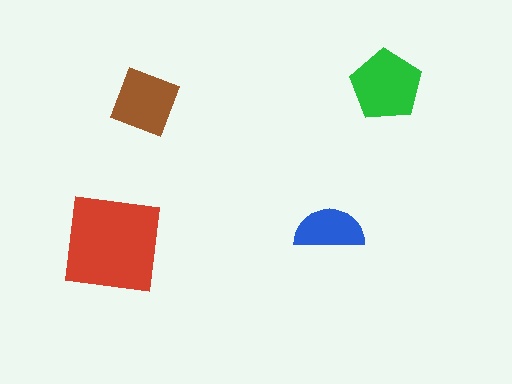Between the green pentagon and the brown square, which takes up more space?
The green pentagon.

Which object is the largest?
The red square.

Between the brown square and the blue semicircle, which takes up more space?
The brown square.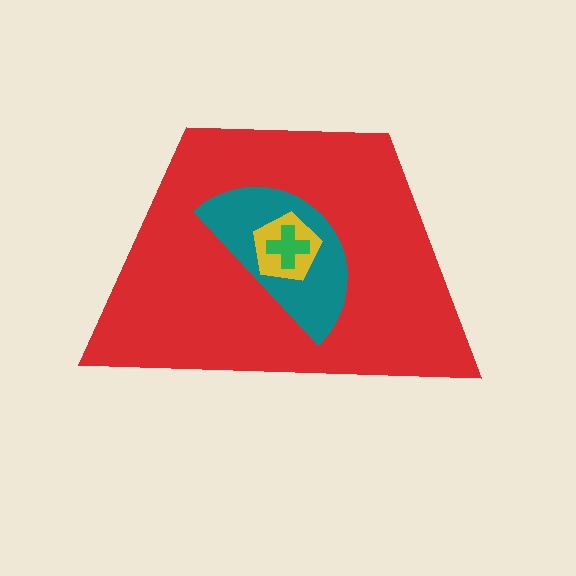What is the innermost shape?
The green cross.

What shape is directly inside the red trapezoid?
The teal semicircle.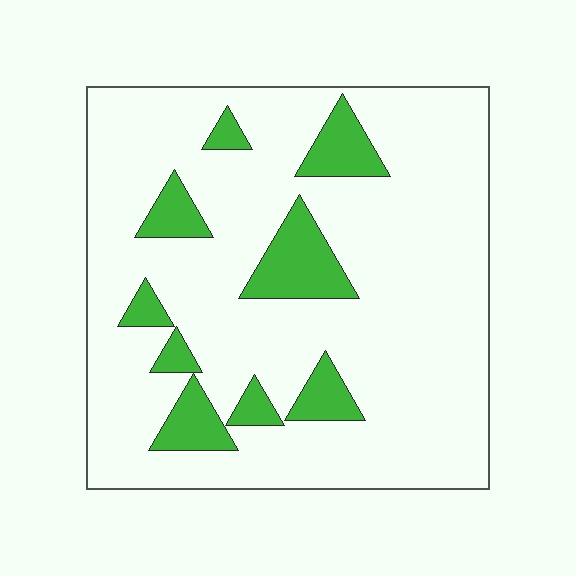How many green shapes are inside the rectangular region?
9.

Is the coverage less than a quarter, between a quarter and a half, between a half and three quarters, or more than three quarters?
Less than a quarter.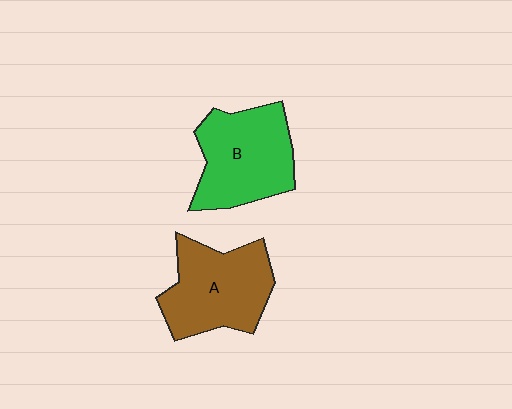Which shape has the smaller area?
Shape A (brown).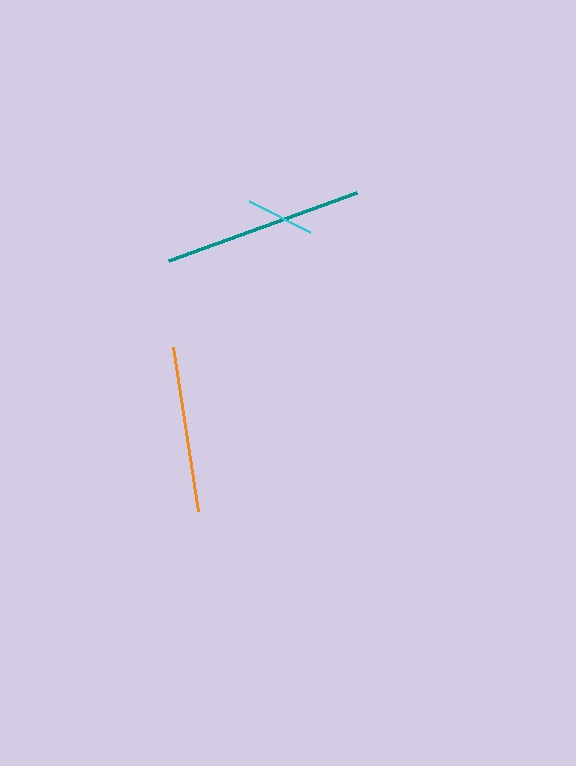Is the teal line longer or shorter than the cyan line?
The teal line is longer than the cyan line.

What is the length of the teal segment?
The teal segment is approximately 200 pixels long.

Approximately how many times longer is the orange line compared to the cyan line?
The orange line is approximately 2.4 times the length of the cyan line.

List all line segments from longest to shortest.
From longest to shortest: teal, orange, cyan.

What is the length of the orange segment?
The orange segment is approximately 166 pixels long.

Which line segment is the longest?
The teal line is the longest at approximately 200 pixels.